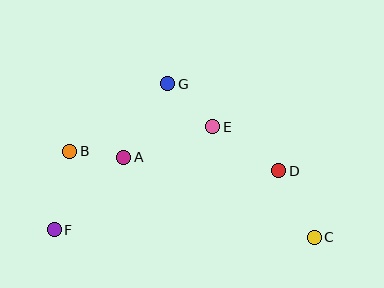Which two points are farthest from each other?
Points C and F are farthest from each other.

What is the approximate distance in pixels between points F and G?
The distance between F and G is approximately 185 pixels.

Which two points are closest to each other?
Points A and B are closest to each other.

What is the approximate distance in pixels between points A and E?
The distance between A and E is approximately 94 pixels.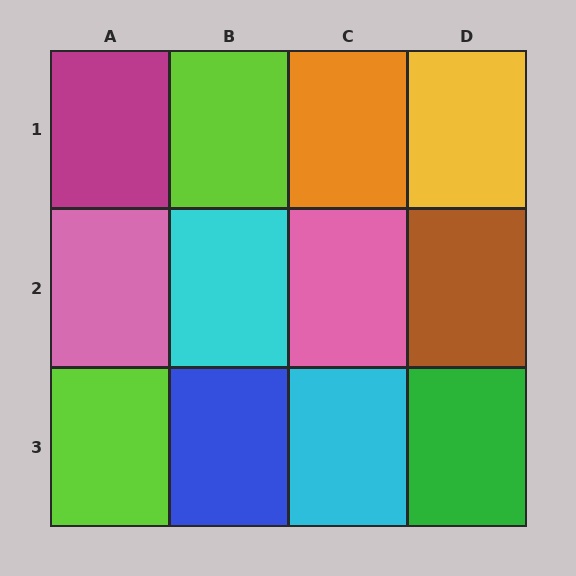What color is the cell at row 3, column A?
Lime.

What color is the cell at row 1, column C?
Orange.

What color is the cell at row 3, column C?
Cyan.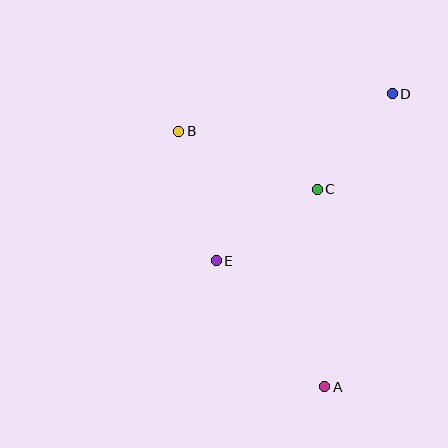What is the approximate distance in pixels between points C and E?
The distance between C and E is approximately 124 pixels.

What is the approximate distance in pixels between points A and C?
The distance between A and C is approximately 197 pixels.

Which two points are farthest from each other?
Points A and D are farthest from each other.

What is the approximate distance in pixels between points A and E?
The distance between A and E is approximately 166 pixels.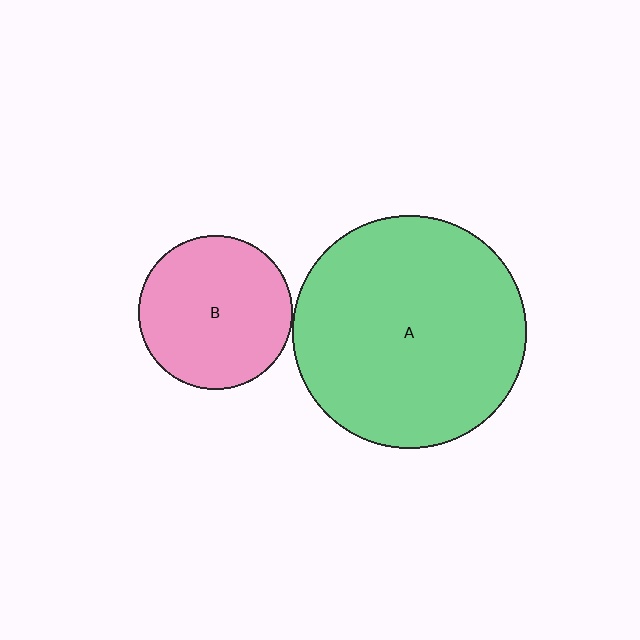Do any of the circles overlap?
No, none of the circles overlap.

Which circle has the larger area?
Circle A (green).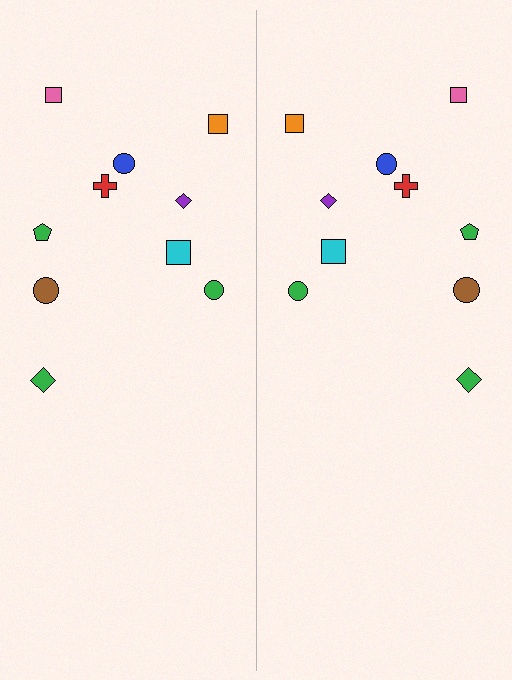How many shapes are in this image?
There are 20 shapes in this image.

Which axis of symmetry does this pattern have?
The pattern has a vertical axis of symmetry running through the center of the image.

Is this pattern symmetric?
Yes, this pattern has bilateral (reflection) symmetry.